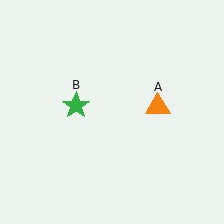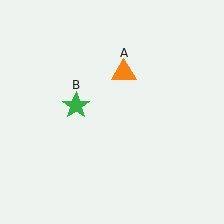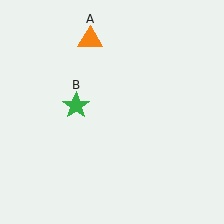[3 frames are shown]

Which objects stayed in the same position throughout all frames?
Green star (object B) remained stationary.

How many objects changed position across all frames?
1 object changed position: orange triangle (object A).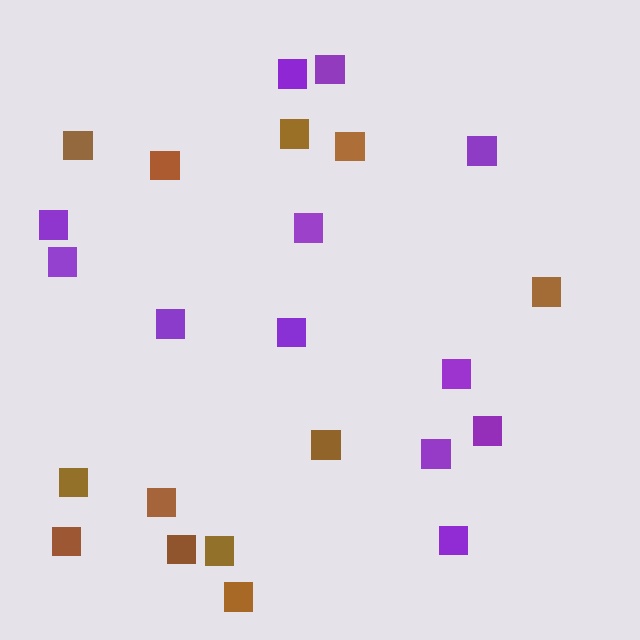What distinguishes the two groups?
There are 2 groups: one group of purple squares (12) and one group of brown squares (12).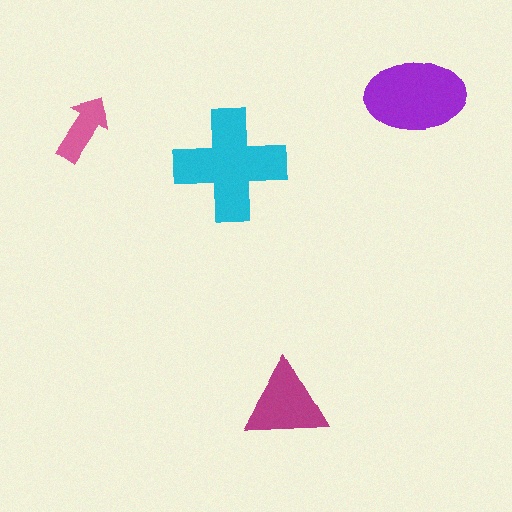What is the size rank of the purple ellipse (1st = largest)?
2nd.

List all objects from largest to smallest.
The cyan cross, the purple ellipse, the magenta triangle, the pink arrow.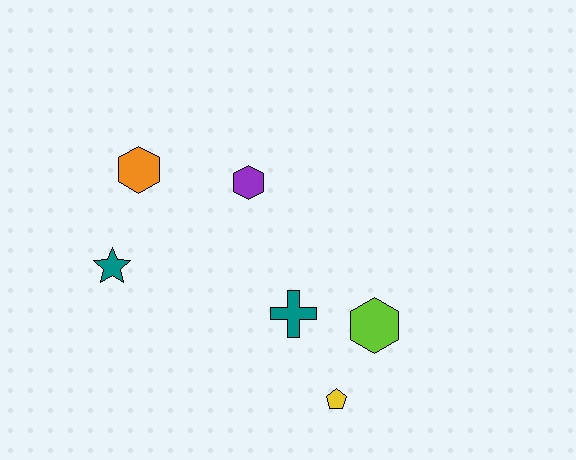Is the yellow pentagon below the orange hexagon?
Yes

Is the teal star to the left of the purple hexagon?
Yes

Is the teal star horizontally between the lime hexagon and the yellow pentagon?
No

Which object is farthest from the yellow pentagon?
The orange hexagon is farthest from the yellow pentagon.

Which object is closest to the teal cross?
The lime hexagon is closest to the teal cross.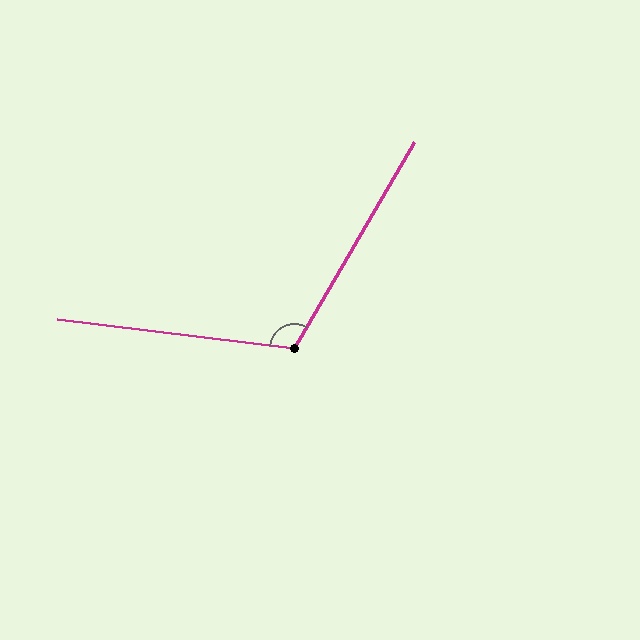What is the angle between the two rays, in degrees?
Approximately 113 degrees.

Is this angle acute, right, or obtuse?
It is obtuse.